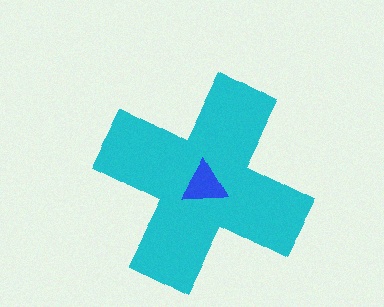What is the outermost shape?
The cyan cross.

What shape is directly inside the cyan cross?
The blue triangle.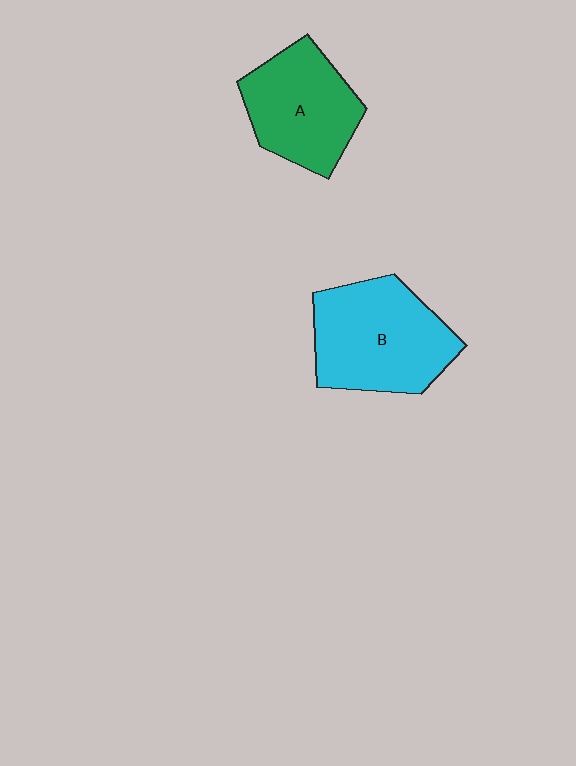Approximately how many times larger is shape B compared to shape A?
Approximately 1.2 times.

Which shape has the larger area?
Shape B (cyan).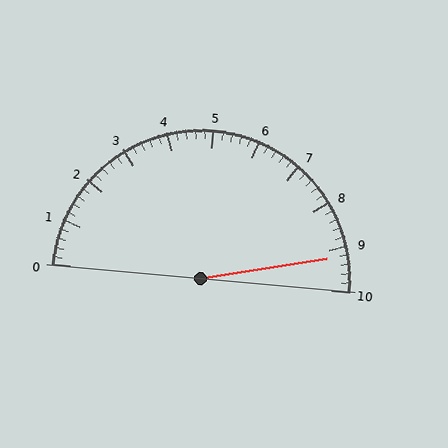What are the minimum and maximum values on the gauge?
The gauge ranges from 0 to 10.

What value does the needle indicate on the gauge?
The needle indicates approximately 9.2.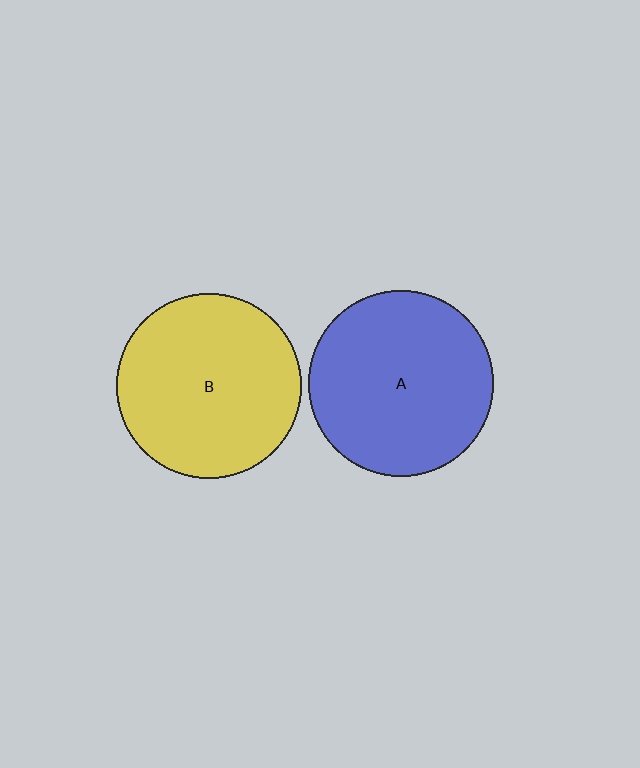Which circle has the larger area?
Circle A (blue).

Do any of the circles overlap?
No, none of the circles overlap.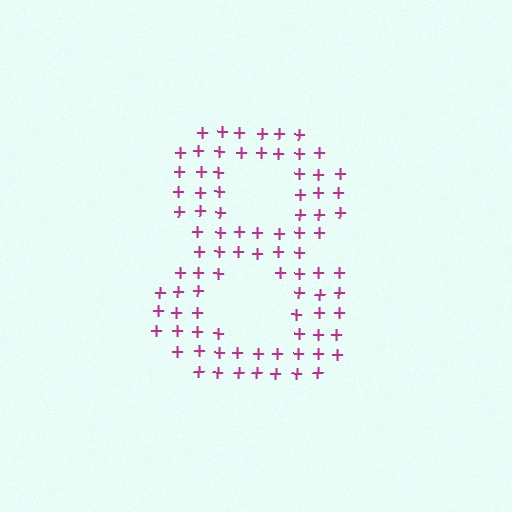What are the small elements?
The small elements are plus signs.